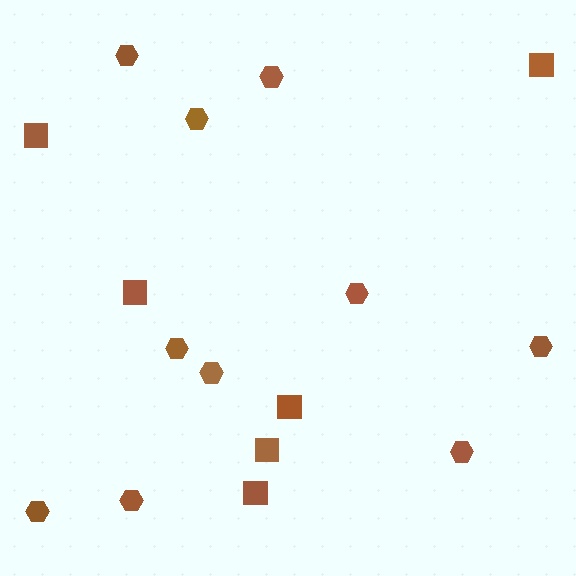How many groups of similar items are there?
There are 2 groups: one group of hexagons (10) and one group of squares (6).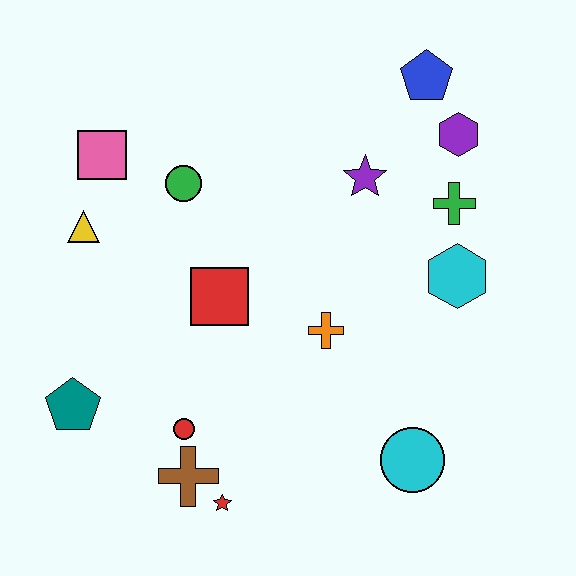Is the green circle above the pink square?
No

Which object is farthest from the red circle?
The blue pentagon is farthest from the red circle.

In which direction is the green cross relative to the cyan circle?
The green cross is above the cyan circle.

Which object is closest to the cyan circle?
The orange cross is closest to the cyan circle.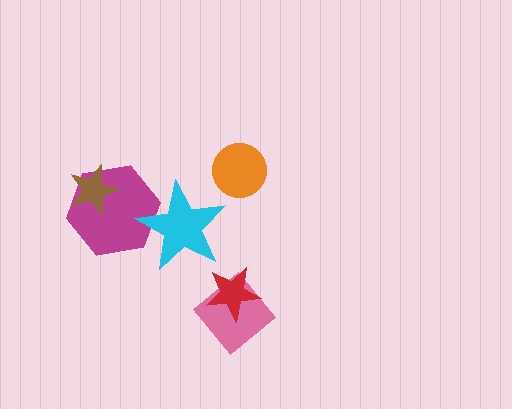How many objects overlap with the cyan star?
1 object overlaps with the cyan star.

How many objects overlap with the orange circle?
0 objects overlap with the orange circle.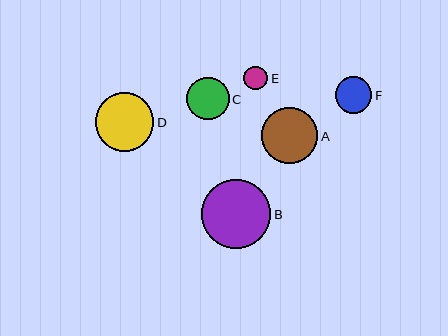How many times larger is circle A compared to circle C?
Circle A is approximately 1.3 times the size of circle C.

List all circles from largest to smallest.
From largest to smallest: B, D, A, C, F, E.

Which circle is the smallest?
Circle E is the smallest with a size of approximately 24 pixels.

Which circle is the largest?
Circle B is the largest with a size of approximately 69 pixels.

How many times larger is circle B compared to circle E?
Circle B is approximately 2.9 times the size of circle E.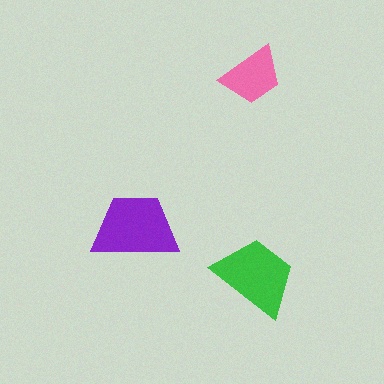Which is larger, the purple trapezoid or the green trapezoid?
The purple one.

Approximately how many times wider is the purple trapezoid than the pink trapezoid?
About 1.5 times wider.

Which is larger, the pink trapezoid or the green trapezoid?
The green one.